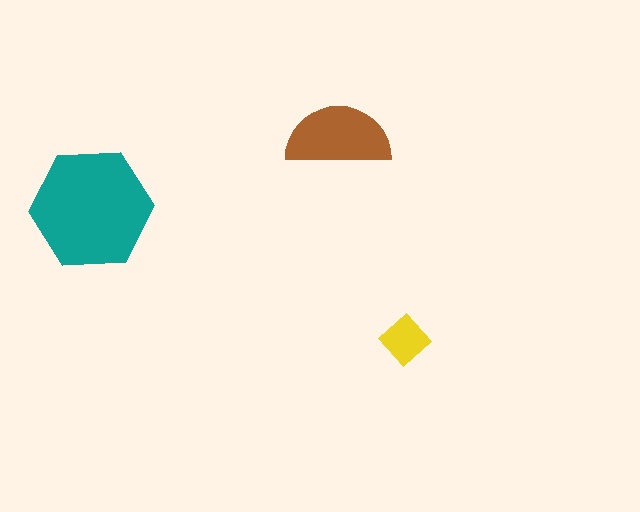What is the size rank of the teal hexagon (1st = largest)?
1st.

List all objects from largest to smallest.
The teal hexagon, the brown semicircle, the yellow diamond.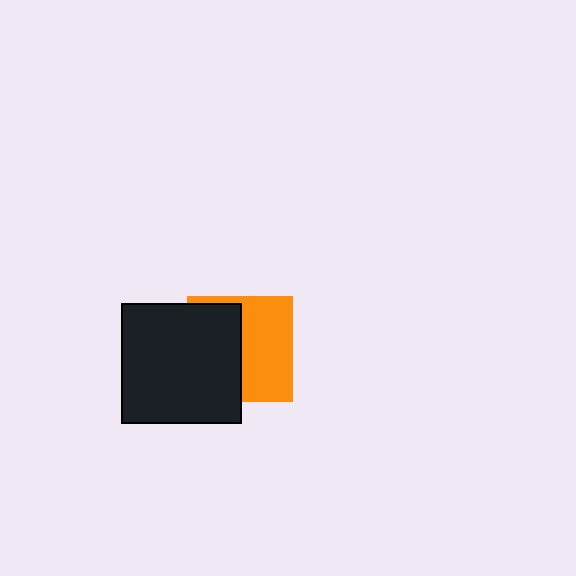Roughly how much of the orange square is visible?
About half of it is visible (roughly 53%).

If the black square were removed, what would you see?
You would see the complete orange square.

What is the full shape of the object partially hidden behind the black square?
The partially hidden object is an orange square.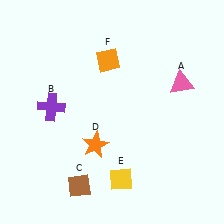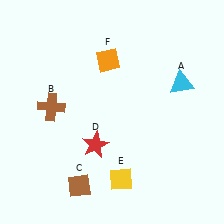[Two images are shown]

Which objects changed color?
A changed from pink to cyan. B changed from purple to brown. D changed from orange to red.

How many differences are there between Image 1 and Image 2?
There are 3 differences between the two images.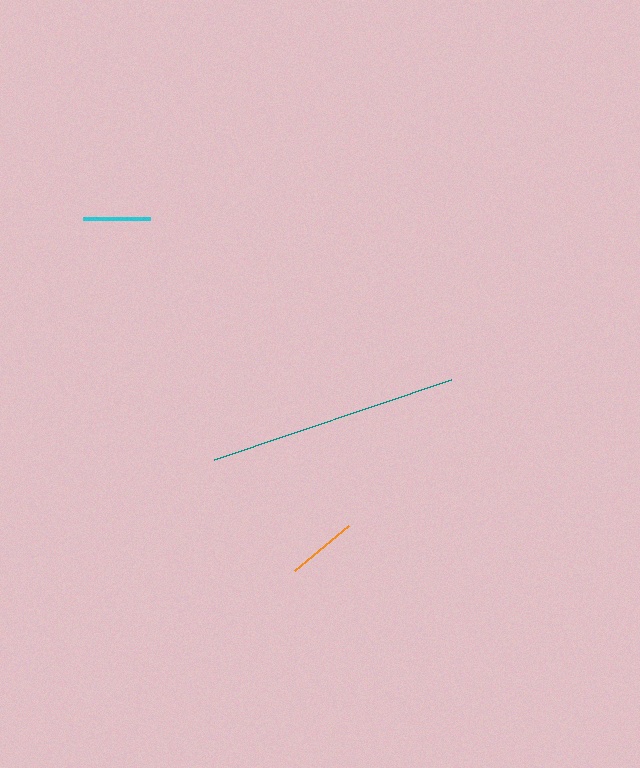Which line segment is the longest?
The teal line is the longest at approximately 250 pixels.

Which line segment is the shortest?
The cyan line is the shortest at approximately 67 pixels.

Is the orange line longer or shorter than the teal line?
The teal line is longer than the orange line.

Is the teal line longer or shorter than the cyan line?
The teal line is longer than the cyan line.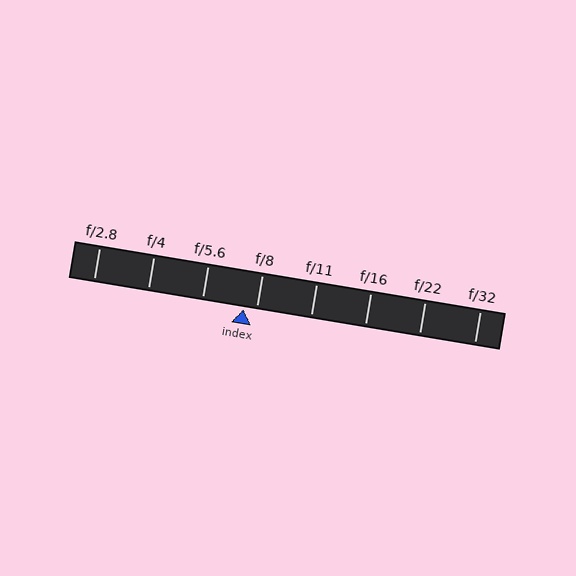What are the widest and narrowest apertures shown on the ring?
The widest aperture shown is f/2.8 and the narrowest is f/32.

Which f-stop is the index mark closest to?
The index mark is closest to f/8.